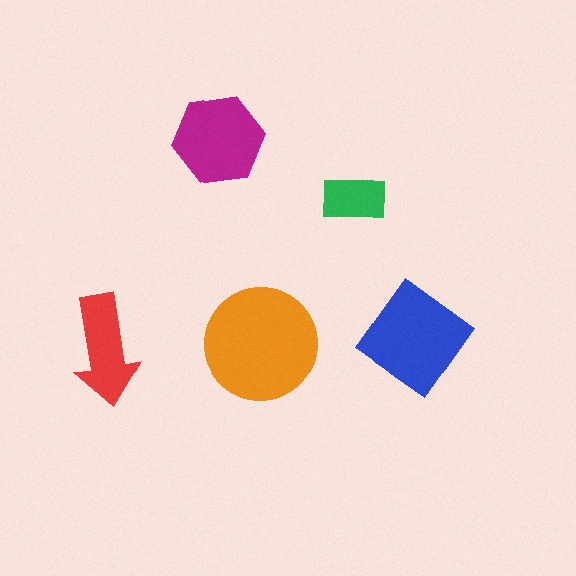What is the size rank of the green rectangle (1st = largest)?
5th.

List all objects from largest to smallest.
The orange circle, the blue diamond, the magenta hexagon, the red arrow, the green rectangle.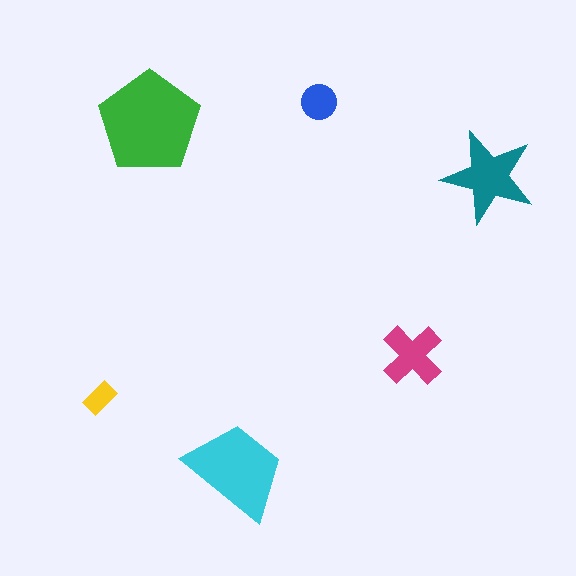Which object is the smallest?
The yellow rectangle.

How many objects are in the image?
There are 6 objects in the image.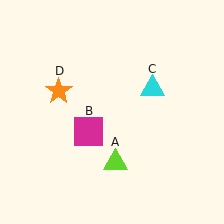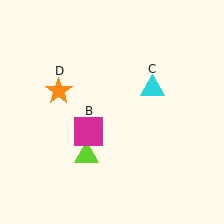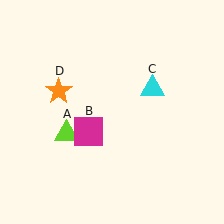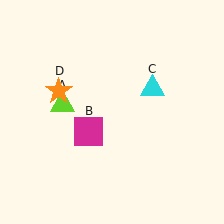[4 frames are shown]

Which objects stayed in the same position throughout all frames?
Magenta square (object B) and cyan triangle (object C) and orange star (object D) remained stationary.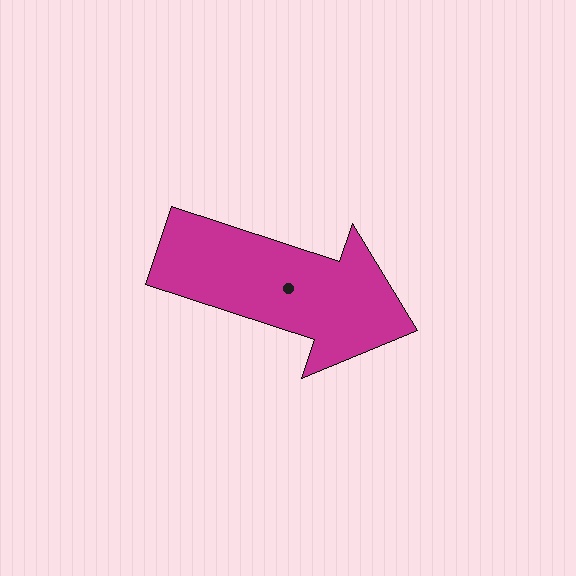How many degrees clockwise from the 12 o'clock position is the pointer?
Approximately 108 degrees.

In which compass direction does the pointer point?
East.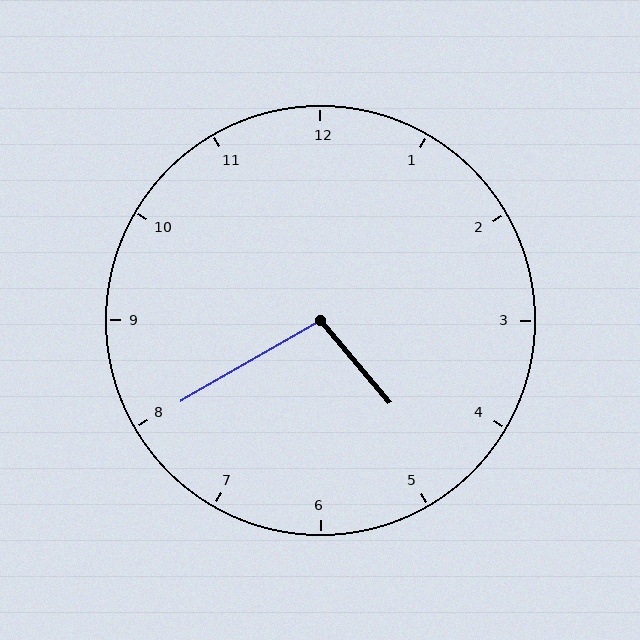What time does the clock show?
4:40.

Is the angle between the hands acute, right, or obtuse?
It is obtuse.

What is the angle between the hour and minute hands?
Approximately 100 degrees.